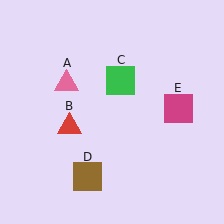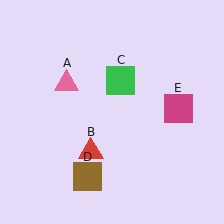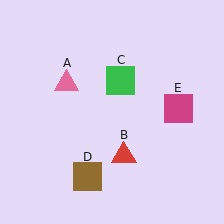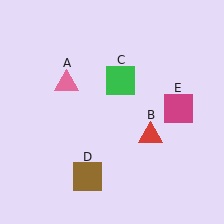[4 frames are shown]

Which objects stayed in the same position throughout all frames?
Pink triangle (object A) and green square (object C) and brown square (object D) and magenta square (object E) remained stationary.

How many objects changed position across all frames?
1 object changed position: red triangle (object B).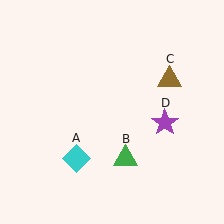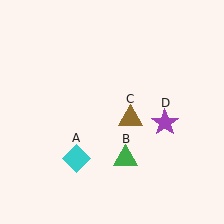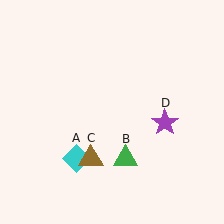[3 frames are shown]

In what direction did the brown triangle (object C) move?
The brown triangle (object C) moved down and to the left.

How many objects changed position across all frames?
1 object changed position: brown triangle (object C).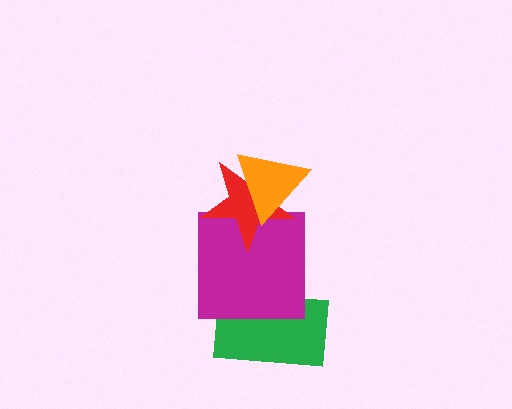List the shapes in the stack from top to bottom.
From top to bottom: the orange triangle, the red star, the magenta square, the green rectangle.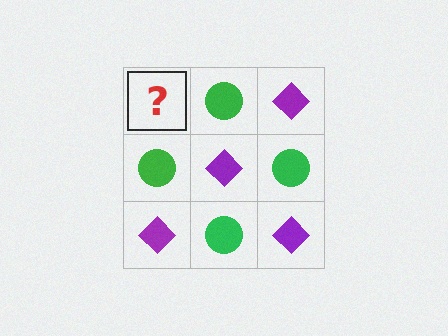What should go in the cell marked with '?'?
The missing cell should contain a purple diamond.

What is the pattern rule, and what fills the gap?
The rule is that it alternates purple diamond and green circle in a checkerboard pattern. The gap should be filled with a purple diamond.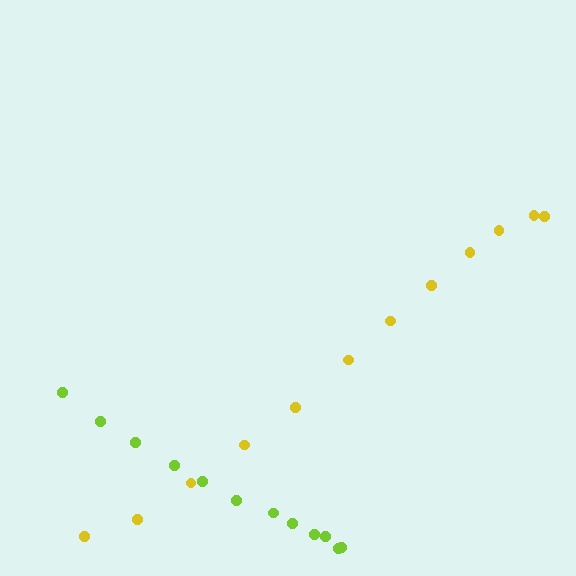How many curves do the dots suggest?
There are 2 distinct paths.